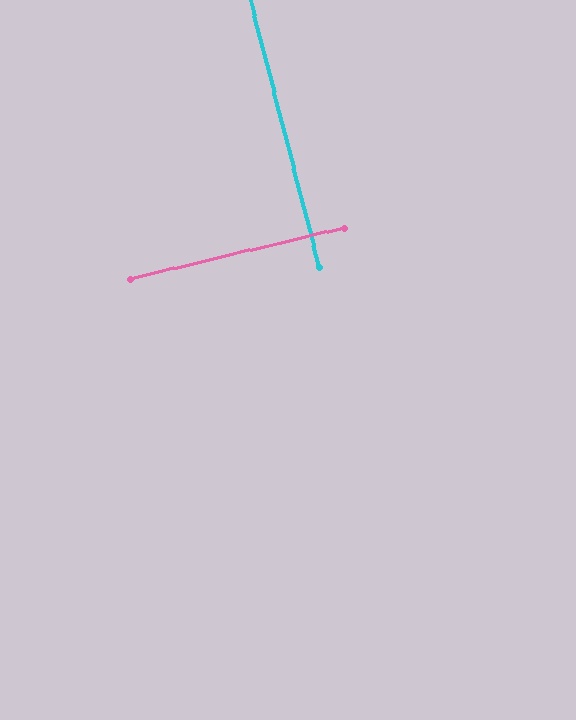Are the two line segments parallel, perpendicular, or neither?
Perpendicular — they meet at approximately 89°.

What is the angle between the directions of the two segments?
Approximately 89 degrees.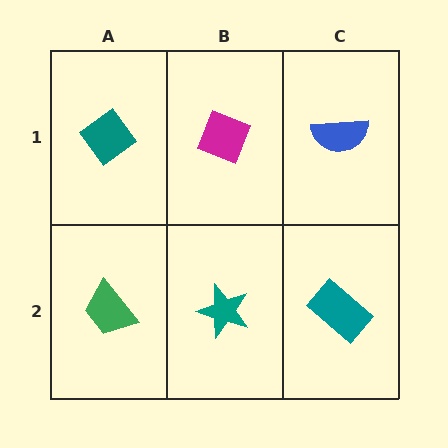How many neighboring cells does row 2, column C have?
2.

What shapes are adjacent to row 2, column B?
A magenta diamond (row 1, column B), a green trapezoid (row 2, column A), a teal rectangle (row 2, column C).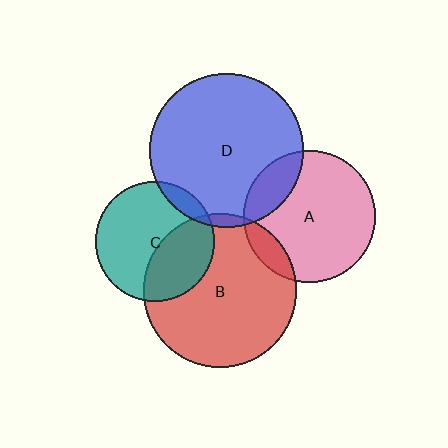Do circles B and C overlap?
Yes.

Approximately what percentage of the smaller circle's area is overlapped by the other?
Approximately 35%.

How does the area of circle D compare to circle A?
Approximately 1.4 times.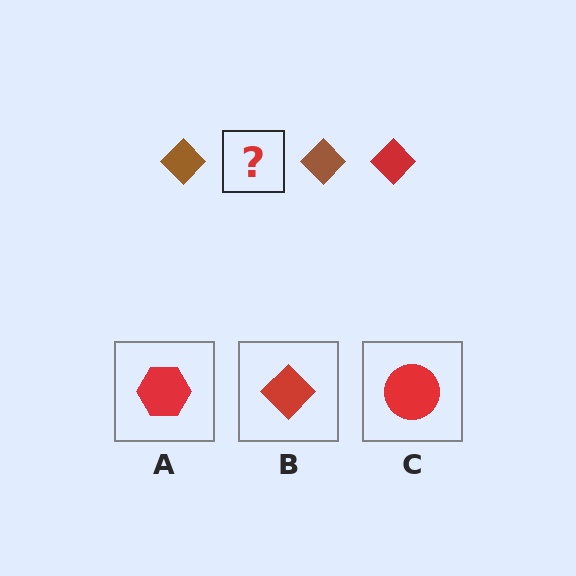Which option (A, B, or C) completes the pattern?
B.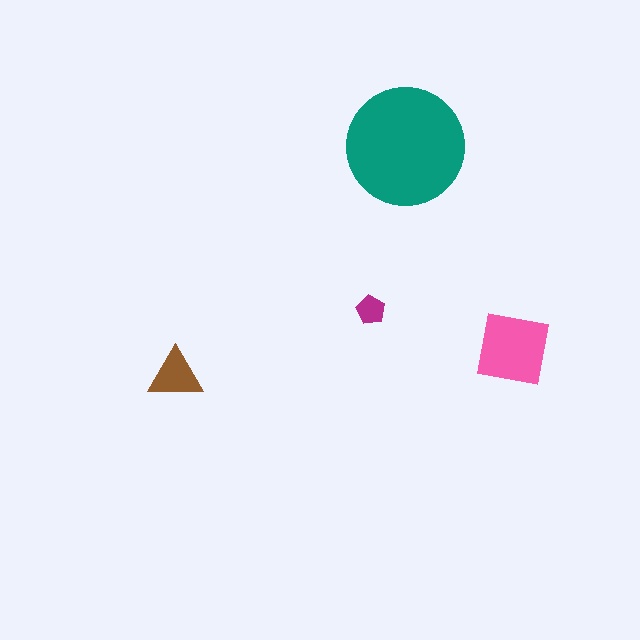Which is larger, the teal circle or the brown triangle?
The teal circle.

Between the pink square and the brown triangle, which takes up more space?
The pink square.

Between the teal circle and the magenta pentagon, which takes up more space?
The teal circle.